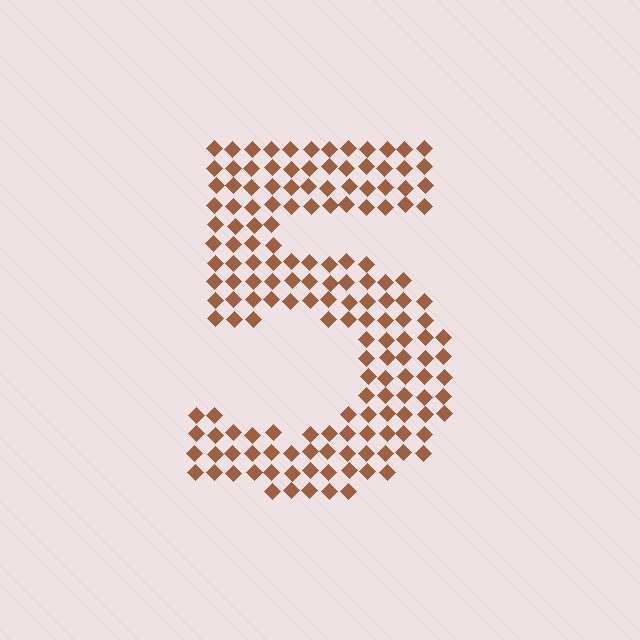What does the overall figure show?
The overall figure shows the digit 5.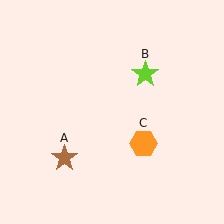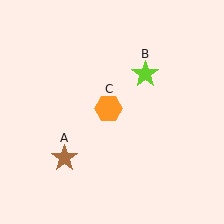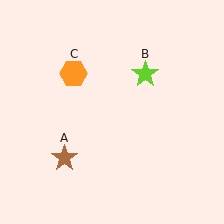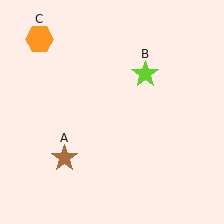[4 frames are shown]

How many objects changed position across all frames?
1 object changed position: orange hexagon (object C).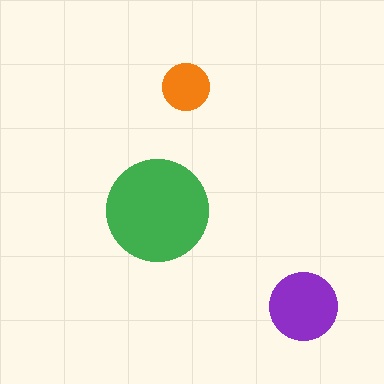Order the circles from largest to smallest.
the green one, the purple one, the orange one.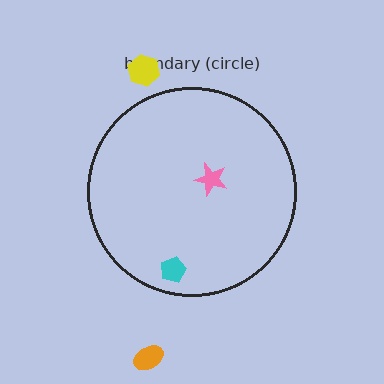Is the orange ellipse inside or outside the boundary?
Outside.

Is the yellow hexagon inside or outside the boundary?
Outside.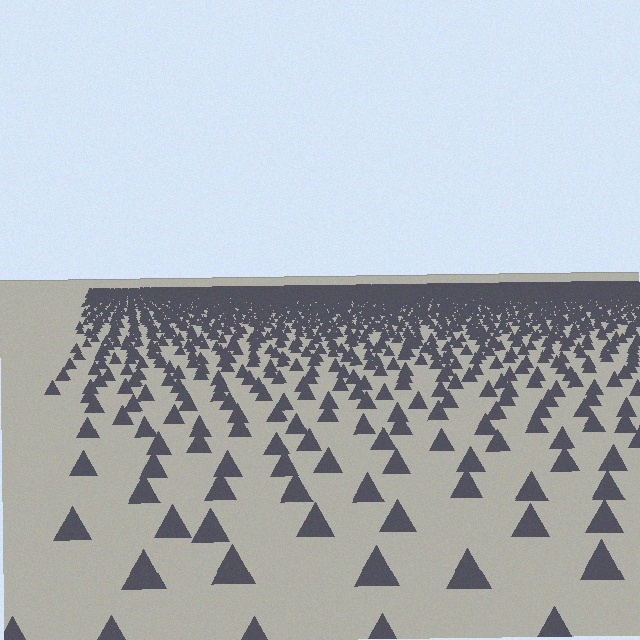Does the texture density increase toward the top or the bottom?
Density increases toward the top.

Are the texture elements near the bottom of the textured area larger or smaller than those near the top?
Larger. Near the bottom, elements are closer to the viewer and appear at a bigger on-screen size.